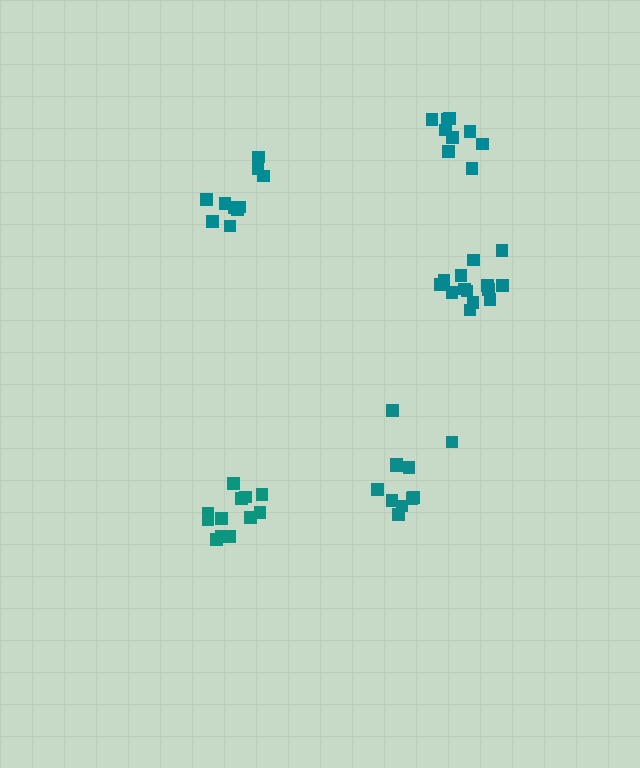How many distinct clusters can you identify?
There are 5 distinct clusters.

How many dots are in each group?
Group 1: 11 dots, Group 2: 12 dots, Group 3: 9 dots, Group 4: 10 dots, Group 5: 14 dots (56 total).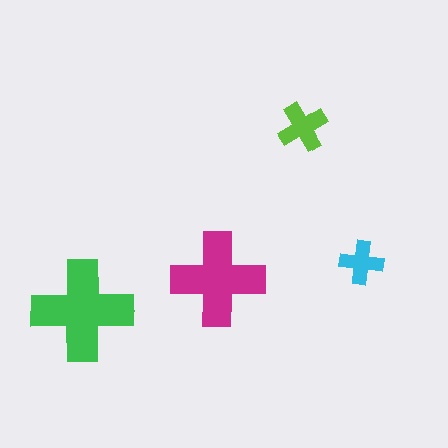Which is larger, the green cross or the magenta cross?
The green one.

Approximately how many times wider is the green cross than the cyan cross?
About 2.5 times wider.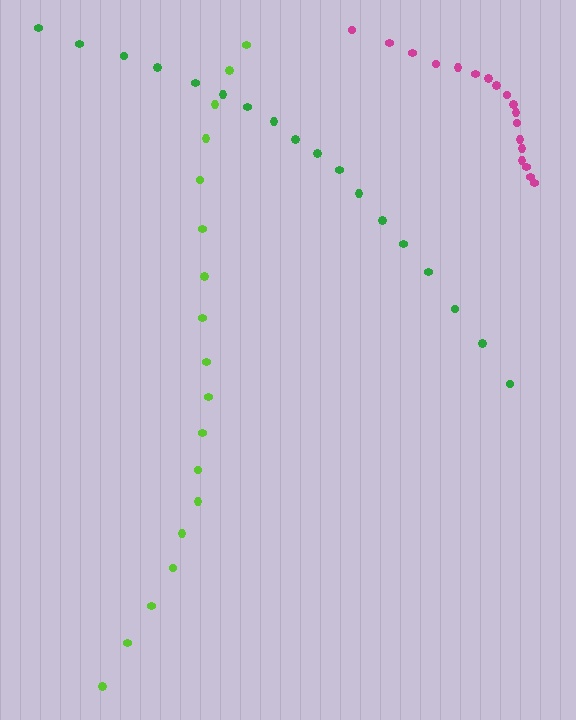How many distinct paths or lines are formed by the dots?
There are 3 distinct paths.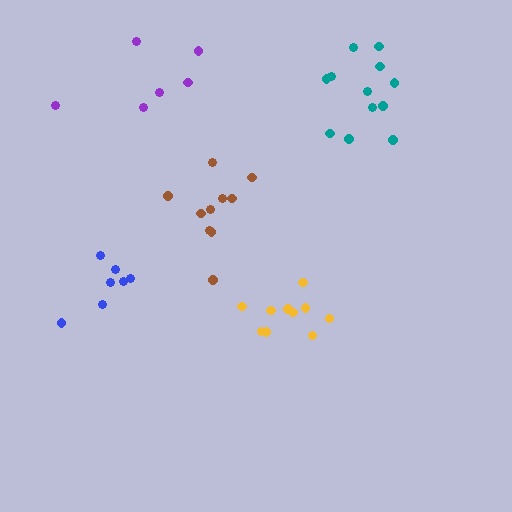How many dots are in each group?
Group 1: 7 dots, Group 2: 10 dots, Group 3: 10 dots, Group 4: 12 dots, Group 5: 6 dots (45 total).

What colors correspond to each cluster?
The clusters are colored: blue, yellow, brown, teal, purple.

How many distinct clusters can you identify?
There are 5 distinct clusters.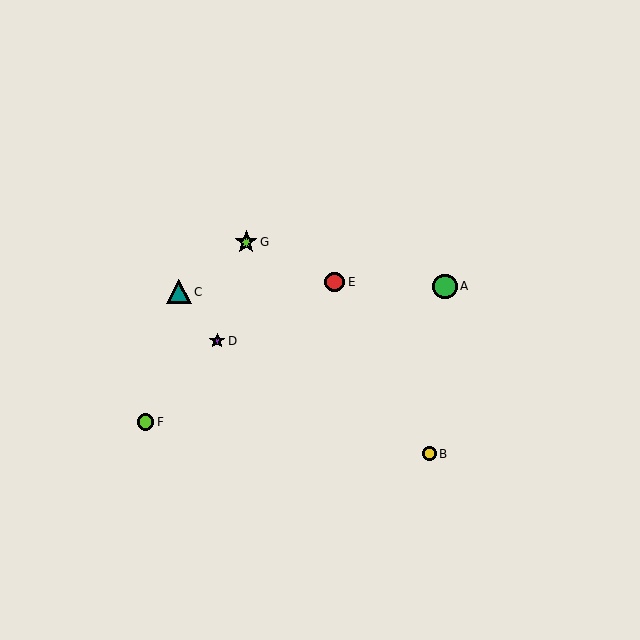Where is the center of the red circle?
The center of the red circle is at (335, 282).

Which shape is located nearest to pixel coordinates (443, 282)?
The green circle (labeled A) at (445, 286) is nearest to that location.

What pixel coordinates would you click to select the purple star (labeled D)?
Click at (217, 341) to select the purple star D.